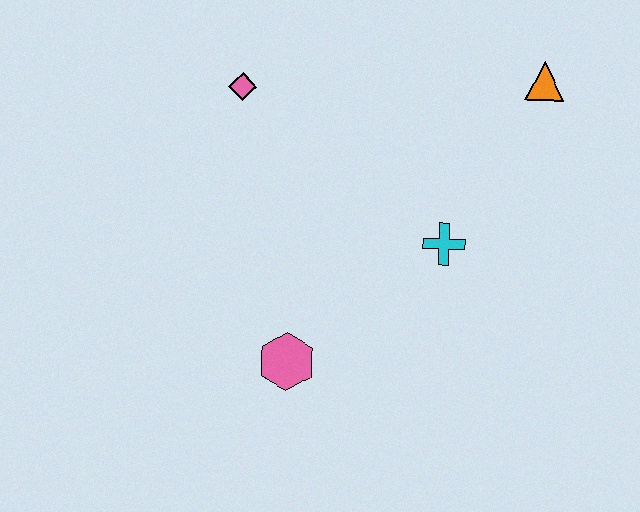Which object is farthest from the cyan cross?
The pink diamond is farthest from the cyan cross.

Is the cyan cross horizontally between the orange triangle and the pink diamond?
Yes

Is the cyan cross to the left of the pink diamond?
No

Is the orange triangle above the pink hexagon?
Yes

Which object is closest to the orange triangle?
The cyan cross is closest to the orange triangle.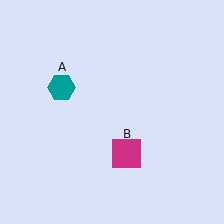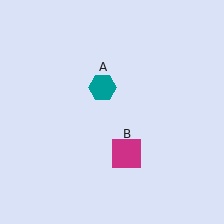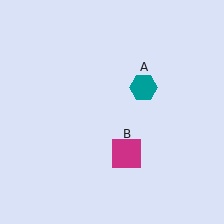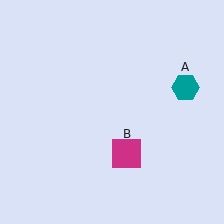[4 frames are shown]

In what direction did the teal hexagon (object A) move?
The teal hexagon (object A) moved right.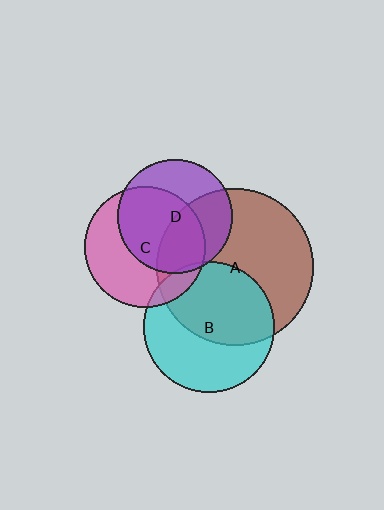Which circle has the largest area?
Circle A (brown).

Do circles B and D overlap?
Yes.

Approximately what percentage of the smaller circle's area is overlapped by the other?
Approximately 5%.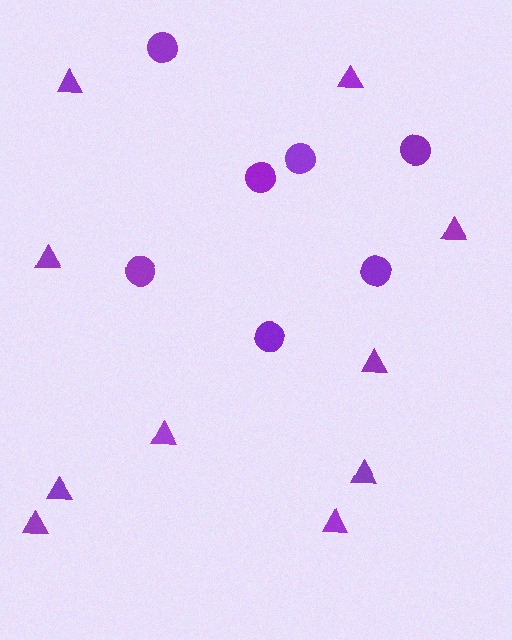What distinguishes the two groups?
There are 2 groups: one group of triangles (10) and one group of circles (7).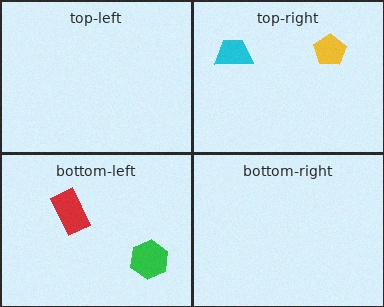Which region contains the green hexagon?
The bottom-left region.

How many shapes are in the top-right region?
2.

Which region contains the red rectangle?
The bottom-left region.